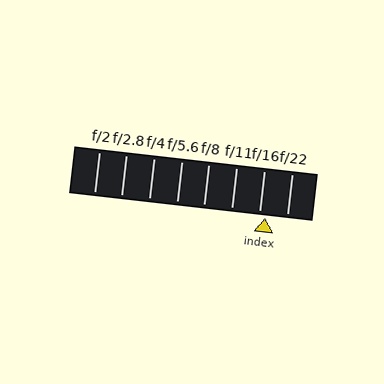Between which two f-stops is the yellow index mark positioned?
The index mark is between f/16 and f/22.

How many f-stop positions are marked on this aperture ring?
There are 8 f-stop positions marked.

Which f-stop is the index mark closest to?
The index mark is closest to f/16.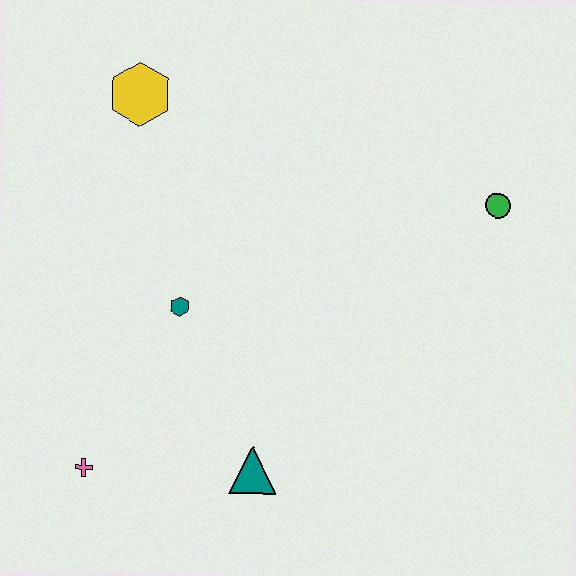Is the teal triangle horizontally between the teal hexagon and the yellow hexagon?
No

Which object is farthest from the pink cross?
The green circle is farthest from the pink cross.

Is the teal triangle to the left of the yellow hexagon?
No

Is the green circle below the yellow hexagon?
Yes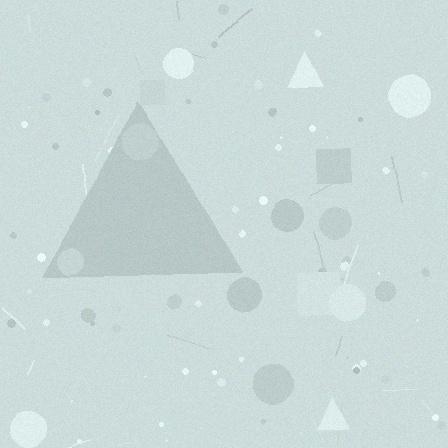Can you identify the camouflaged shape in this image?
The camouflaged shape is a triangle.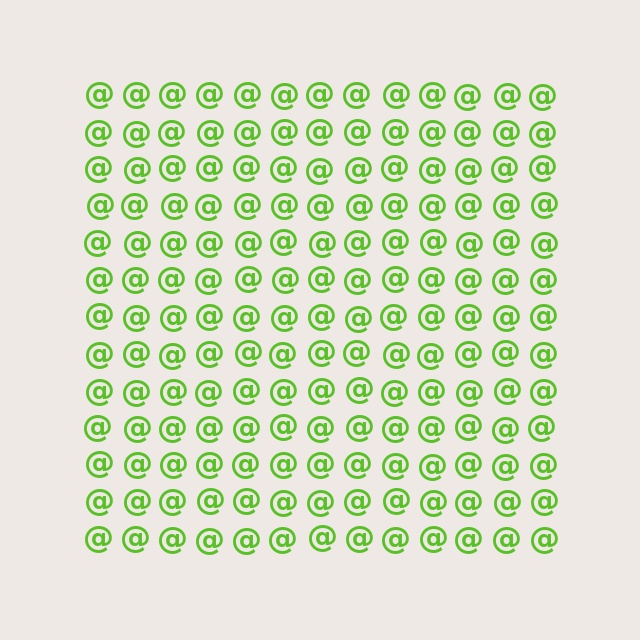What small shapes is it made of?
It is made of small at signs.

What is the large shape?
The large shape is a square.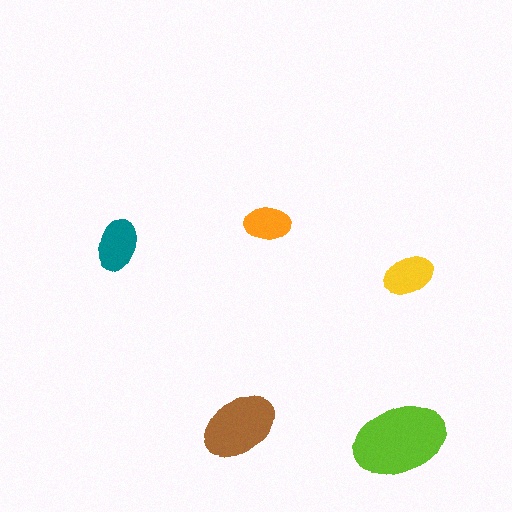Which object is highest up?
The orange ellipse is topmost.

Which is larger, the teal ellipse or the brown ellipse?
The brown one.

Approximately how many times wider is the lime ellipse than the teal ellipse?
About 2 times wider.